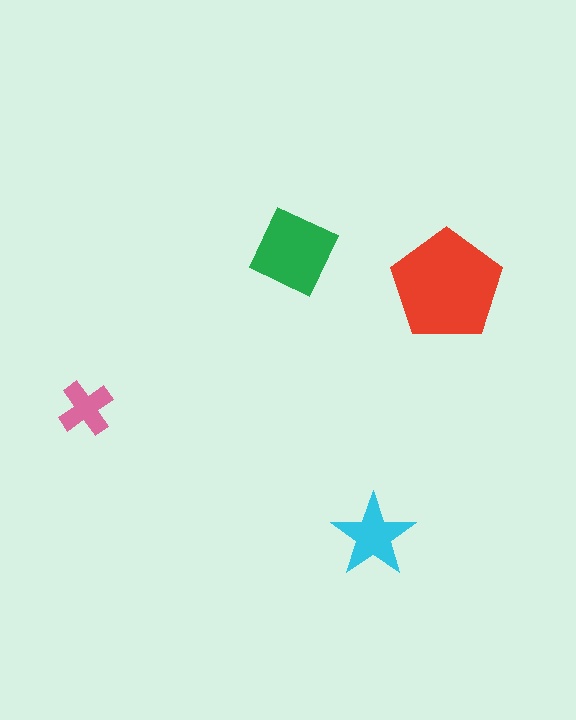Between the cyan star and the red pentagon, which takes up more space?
The red pentagon.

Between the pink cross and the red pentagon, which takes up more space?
The red pentagon.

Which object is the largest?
The red pentagon.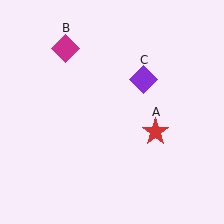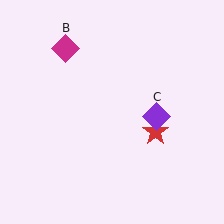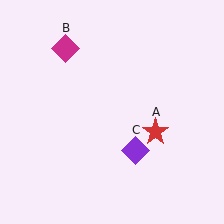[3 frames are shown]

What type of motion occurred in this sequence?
The purple diamond (object C) rotated clockwise around the center of the scene.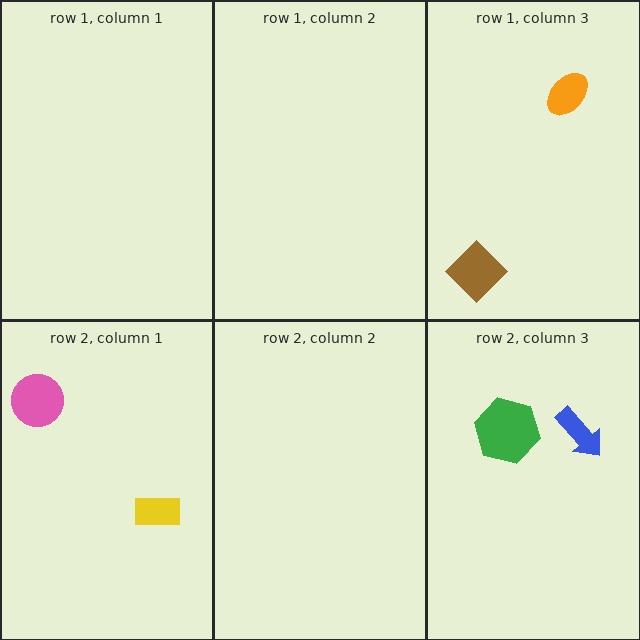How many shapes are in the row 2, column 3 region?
2.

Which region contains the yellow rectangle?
The row 2, column 1 region.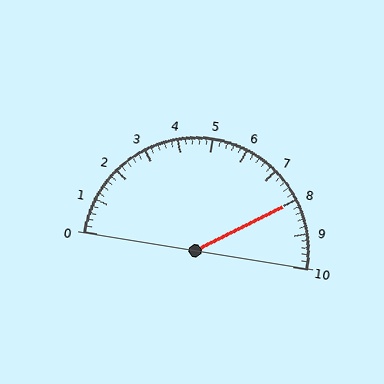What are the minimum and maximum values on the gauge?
The gauge ranges from 0 to 10.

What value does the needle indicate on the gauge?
The needle indicates approximately 8.0.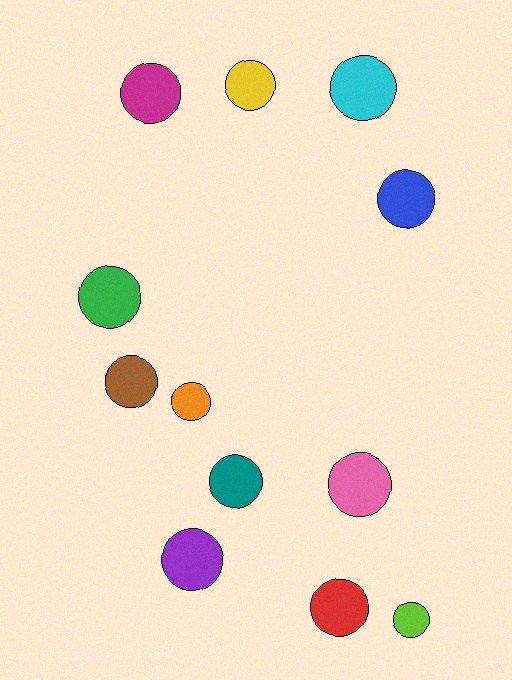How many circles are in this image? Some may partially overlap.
There are 12 circles.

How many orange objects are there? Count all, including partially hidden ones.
There is 1 orange object.